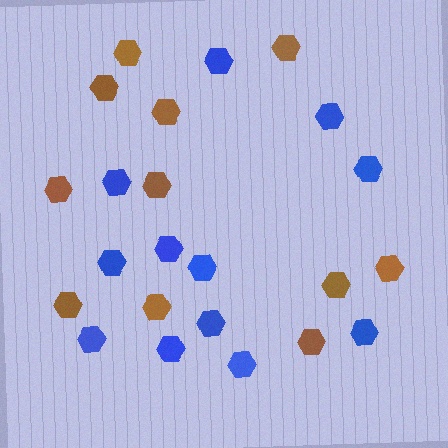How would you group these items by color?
There are 2 groups: one group of blue hexagons (12) and one group of brown hexagons (11).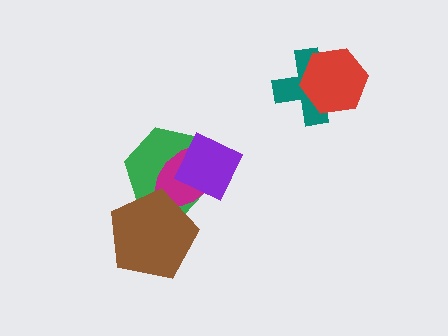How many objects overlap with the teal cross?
1 object overlaps with the teal cross.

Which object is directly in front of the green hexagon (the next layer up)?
The magenta ellipse is directly in front of the green hexagon.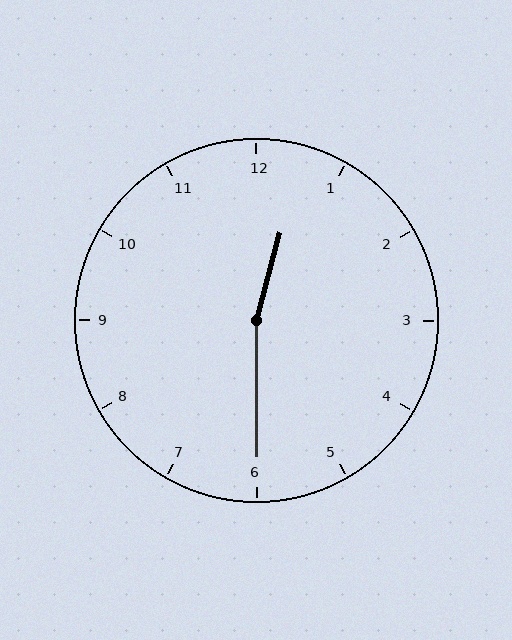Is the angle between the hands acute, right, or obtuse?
It is obtuse.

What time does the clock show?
12:30.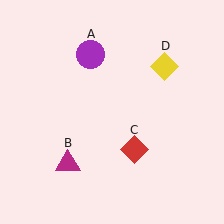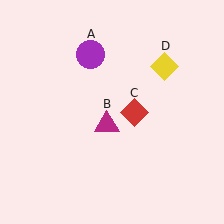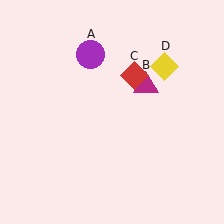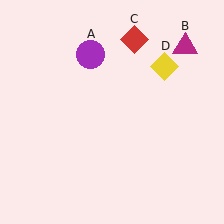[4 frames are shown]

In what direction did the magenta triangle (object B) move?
The magenta triangle (object B) moved up and to the right.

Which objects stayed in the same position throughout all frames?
Purple circle (object A) and yellow diamond (object D) remained stationary.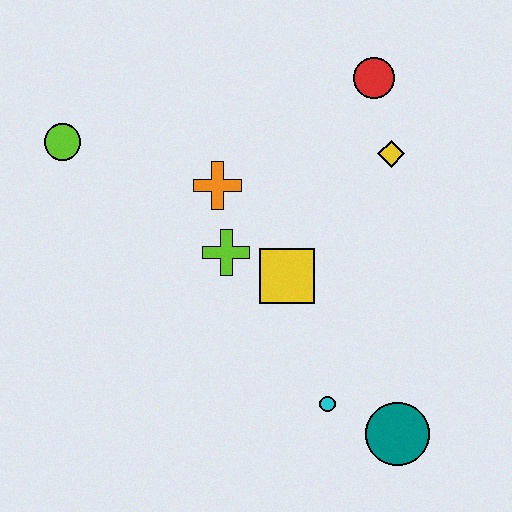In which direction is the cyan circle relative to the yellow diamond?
The cyan circle is below the yellow diamond.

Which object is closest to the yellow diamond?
The red circle is closest to the yellow diamond.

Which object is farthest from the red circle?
The teal circle is farthest from the red circle.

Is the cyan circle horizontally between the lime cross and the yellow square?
No